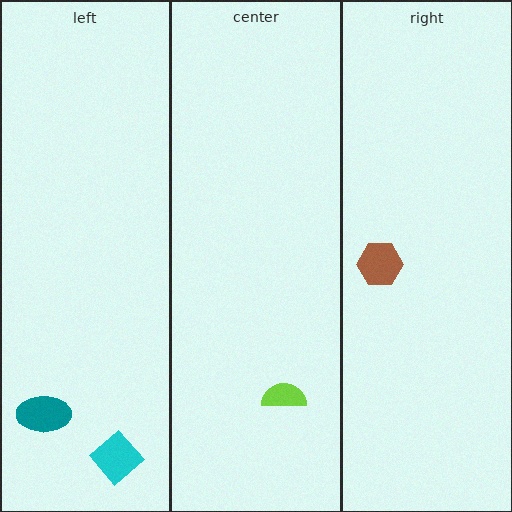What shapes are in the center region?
The lime semicircle.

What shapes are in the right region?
The brown hexagon.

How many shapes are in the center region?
1.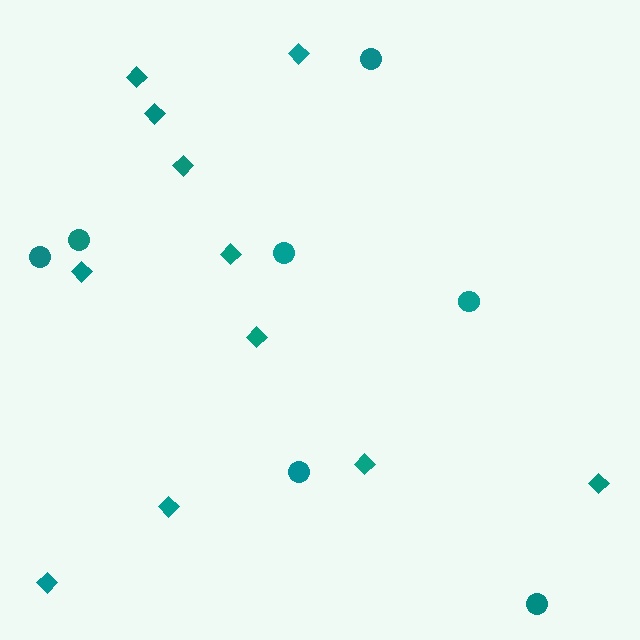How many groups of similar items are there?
There are 2 groups: one group of diamonds (11) and one group of circles (7).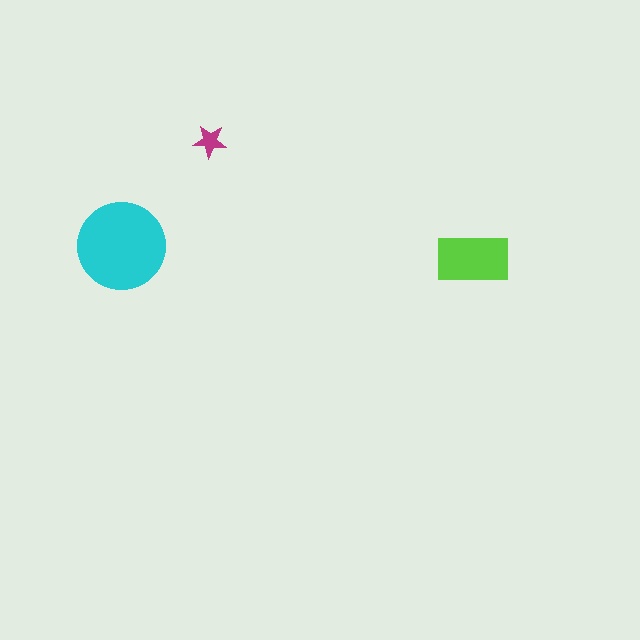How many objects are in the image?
There are 3 objects in the image.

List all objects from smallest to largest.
The magenta star, the lime rectangle, the cyan circle.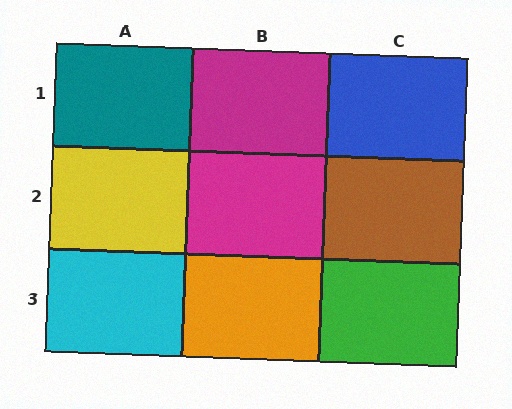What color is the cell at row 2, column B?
Magenta.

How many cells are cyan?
1 cell is cyan.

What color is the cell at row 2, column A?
Yellow.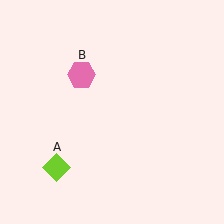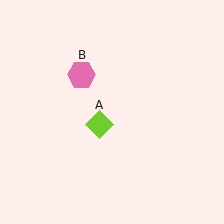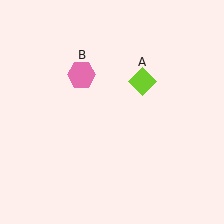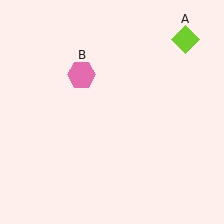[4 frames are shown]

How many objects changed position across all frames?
1 object changed position: lime diamond (object A).